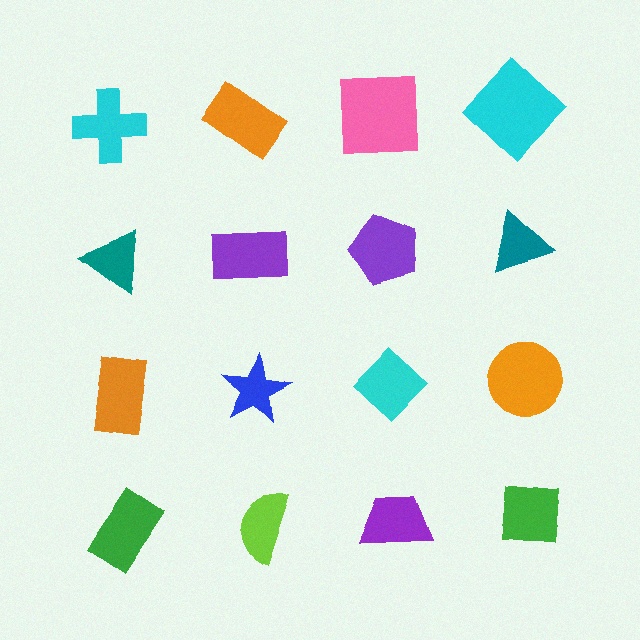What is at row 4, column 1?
A green rectangle.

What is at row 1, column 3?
A pink square.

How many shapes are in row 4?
4 shapes.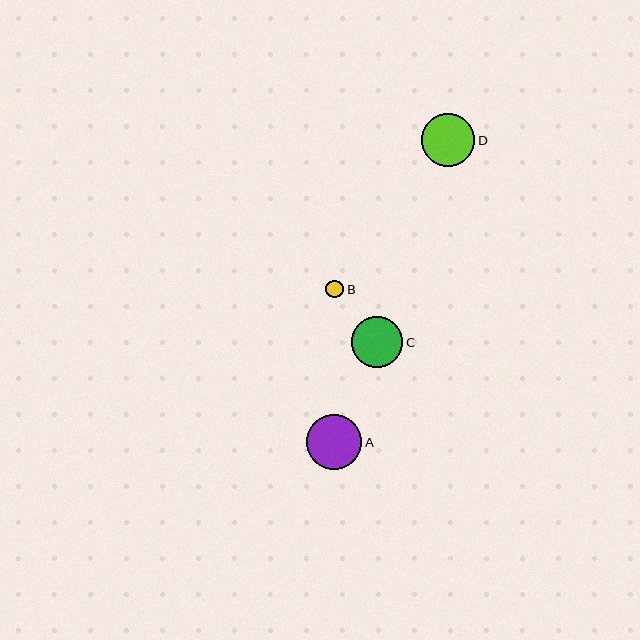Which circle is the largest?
Circle A is the largest with a size of approximately 55 pixels.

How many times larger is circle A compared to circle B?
Circle A is approximately 3.1 times the size of circle B.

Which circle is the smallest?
Circle B is the smallest with a size of approximately 18 pixels.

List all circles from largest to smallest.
From largest to smallest: A, D, C, B.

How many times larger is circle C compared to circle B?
Circle C is approximately 2.9 times the size of circle B.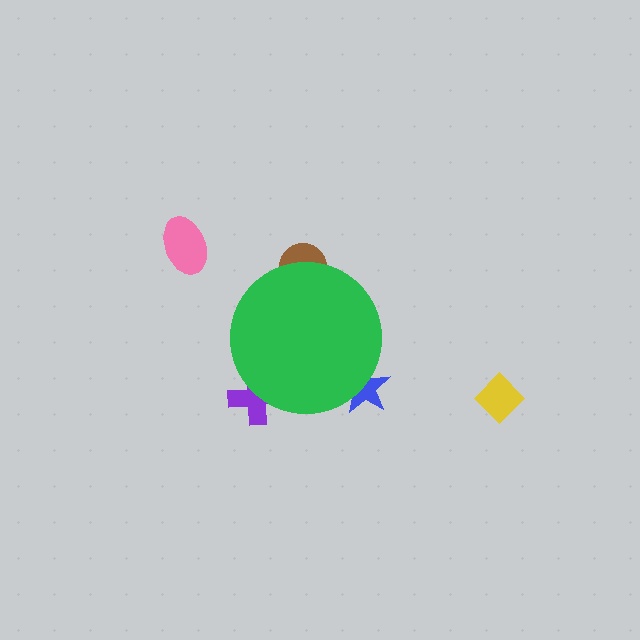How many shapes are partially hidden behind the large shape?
3 shapes are partially hidden.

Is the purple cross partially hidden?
Yes, the purple cross is partially hidden behind the green circle.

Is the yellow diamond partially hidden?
No, the yellow diamond is fully visible.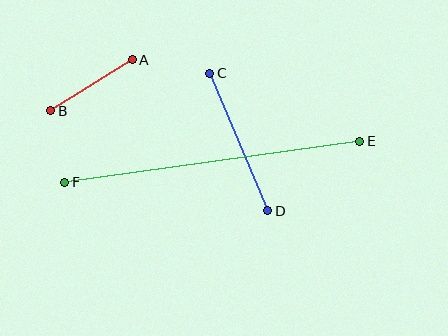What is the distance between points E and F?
The distance is approximately 298 pixels.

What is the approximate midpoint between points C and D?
The midpoint is at approximately (239, 142) pixels.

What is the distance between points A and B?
The distance is approximately 96 pixels.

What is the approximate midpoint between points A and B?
The midpoint is at approximately (91, 85) pixels.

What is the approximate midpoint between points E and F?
The midpoint is at approximately (212, 162) pixels.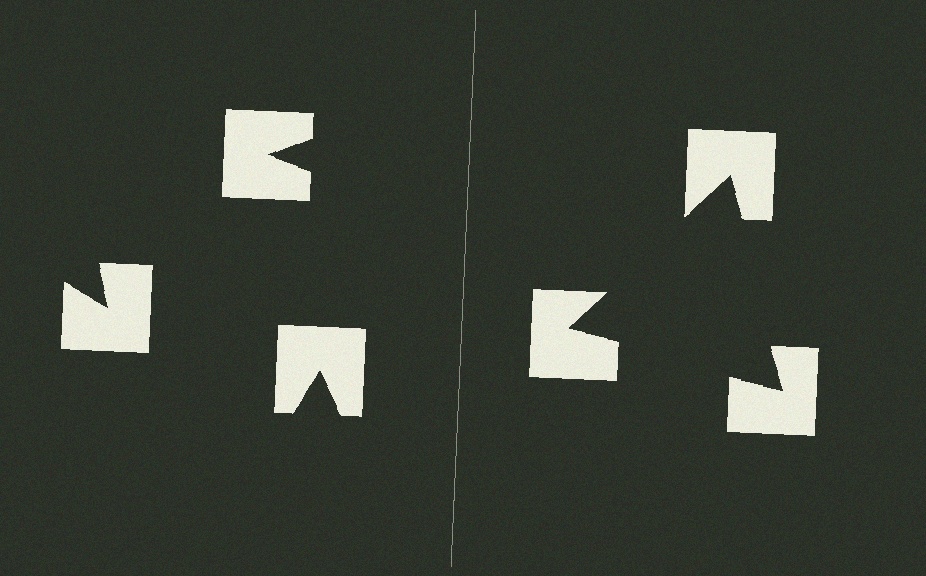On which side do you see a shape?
An illusory triangle appears on the right side. On the left side the wedge cuts are rotated, so no coherent shape forms.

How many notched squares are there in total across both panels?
6 — 3 on each side.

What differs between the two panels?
The notched squares are positioned identically on both sides; only the wedge orientations differ. On the right they align to a triangle; on the left they are misaligned.